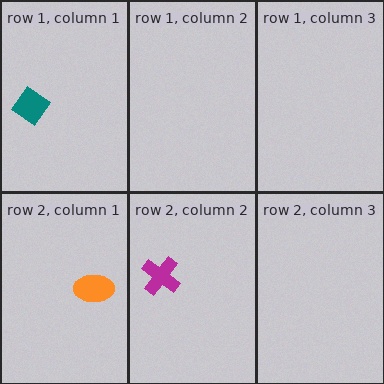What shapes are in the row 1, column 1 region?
The teal diamond.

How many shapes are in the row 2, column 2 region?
1.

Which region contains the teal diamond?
The row 1, column 1 region.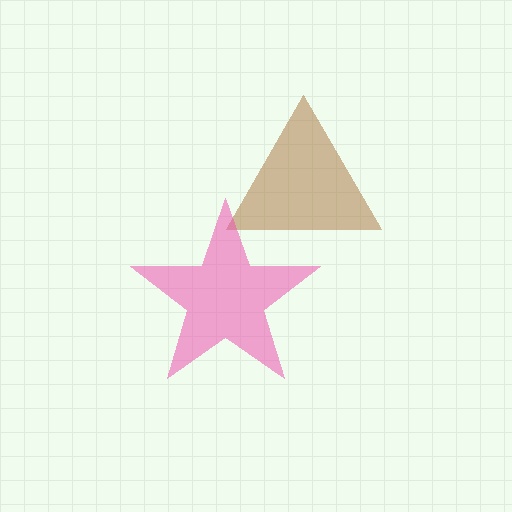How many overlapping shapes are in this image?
There are 2 overlapping shapes in the image.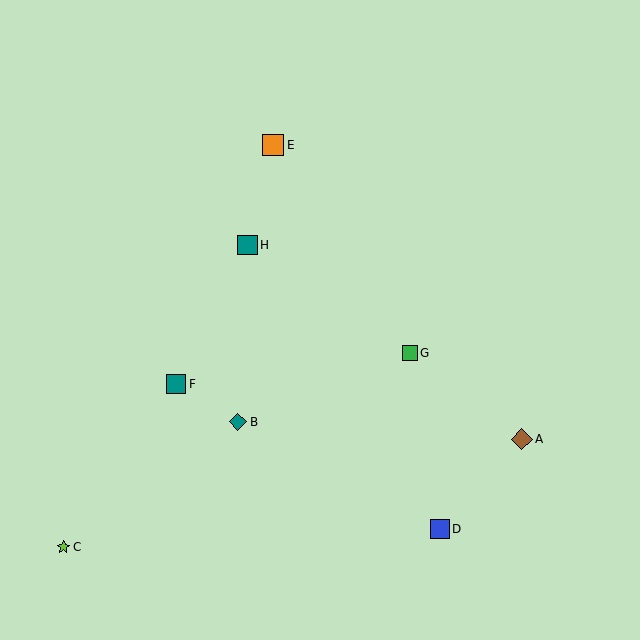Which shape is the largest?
The brown diamond (labeled A) is the largest.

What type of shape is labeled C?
Shape C is a lime star.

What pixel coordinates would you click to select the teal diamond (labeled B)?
Click at (238, 422) to select the teal diamond B.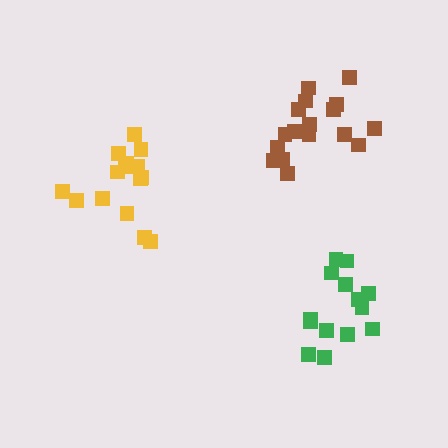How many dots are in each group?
Group 1: 17 dots, Group 2: 14 dots, Group 3: 15 dots (46 total).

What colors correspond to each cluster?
The clusters are colored: brown, green, yellow.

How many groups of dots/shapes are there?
There are 3 groups.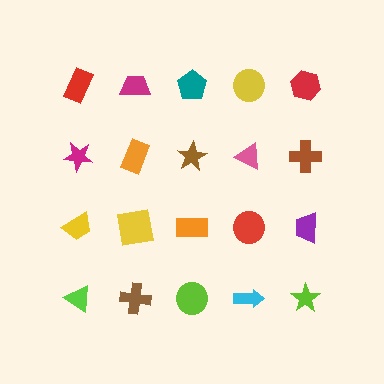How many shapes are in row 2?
5 shapes.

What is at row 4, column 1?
A lime triangle.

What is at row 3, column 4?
A red circle.